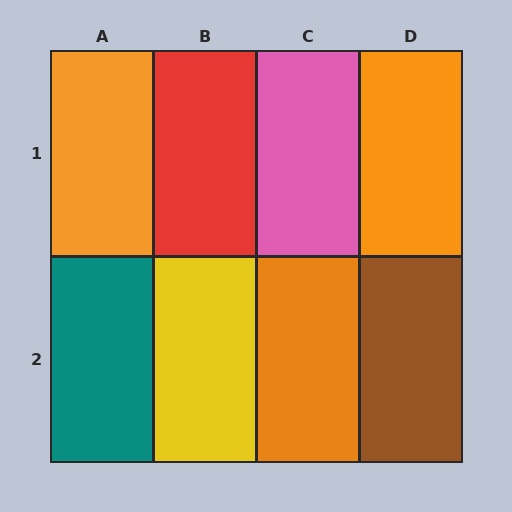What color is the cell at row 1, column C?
Pink.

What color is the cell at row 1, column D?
Orange.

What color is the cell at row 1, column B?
Red.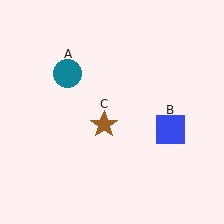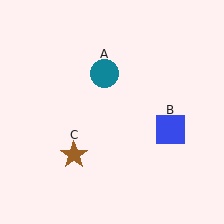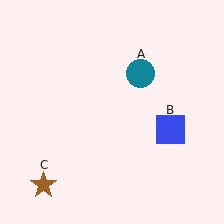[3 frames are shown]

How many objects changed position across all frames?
2 objects changed position: teal circle (object A), brown star (object C).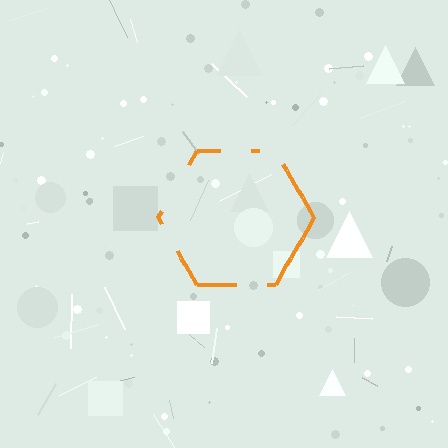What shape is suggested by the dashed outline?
The dashed outline suggests a hexagon.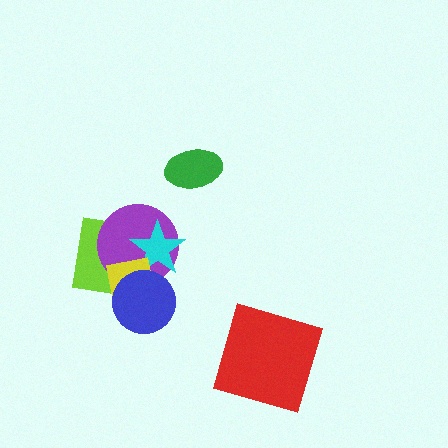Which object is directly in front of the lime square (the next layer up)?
The purple circle is directly in front of the lime square.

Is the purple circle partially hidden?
Yes, it is partially covered by another shape.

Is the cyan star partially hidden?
Yes, it is partially covered by another shape.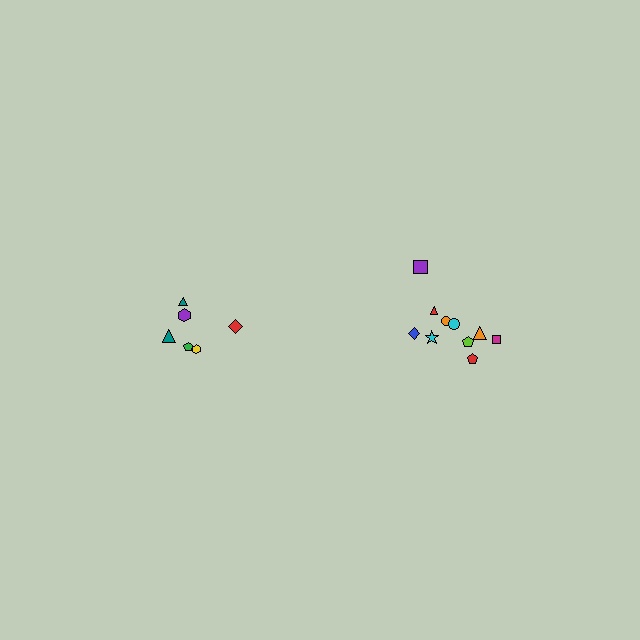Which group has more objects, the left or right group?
The right group.